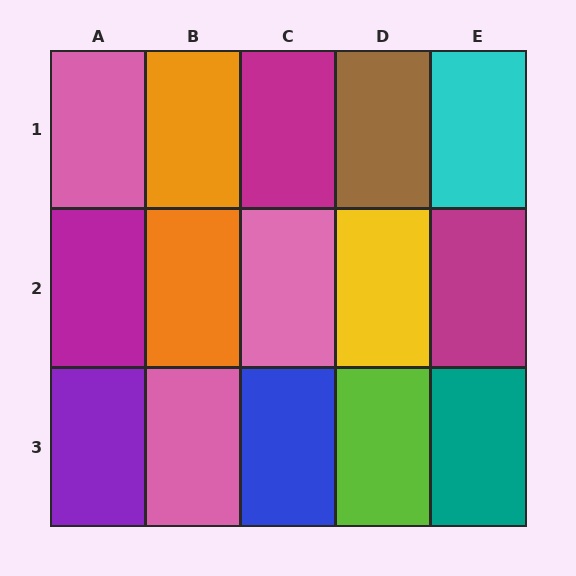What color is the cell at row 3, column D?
Lime.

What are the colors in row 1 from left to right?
Pink, orange, magenta, brown, cyan.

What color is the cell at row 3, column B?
Pink.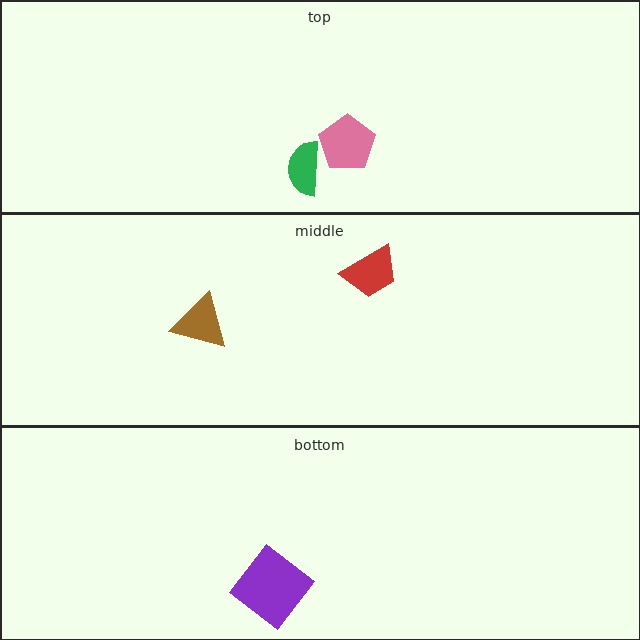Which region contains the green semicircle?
The top region.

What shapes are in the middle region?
The brown triangle, the red trapezoid.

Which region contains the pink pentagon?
The top region.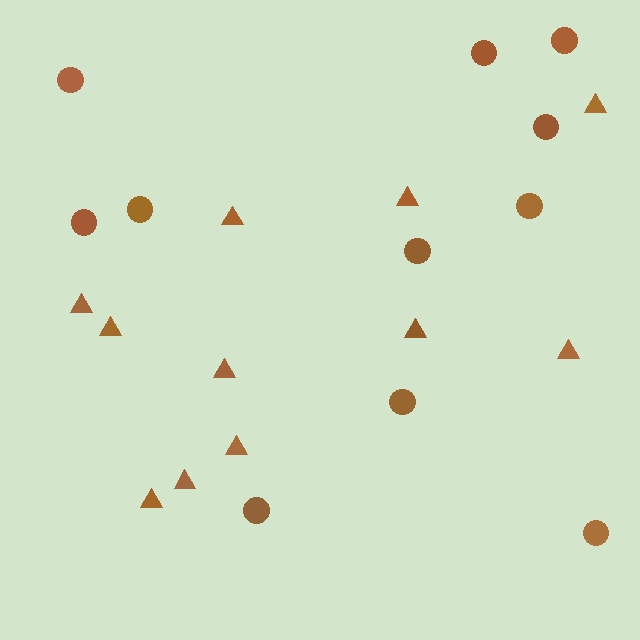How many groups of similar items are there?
There are 2 groups: one group of circles (11) and one group of triangles (11).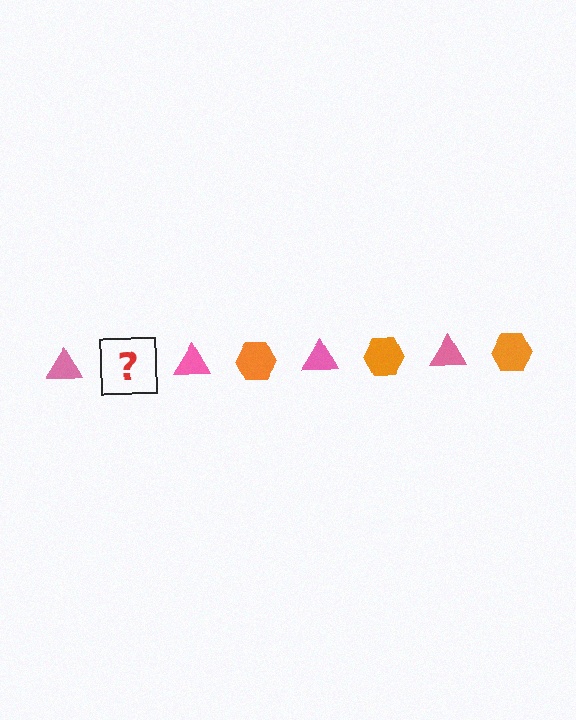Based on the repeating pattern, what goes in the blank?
The blank should be an orange hexagon.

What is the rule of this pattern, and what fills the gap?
The rule is that the pattern alternates between pink triangle and orange hexagon. The gap should be filled with an orange hexagon.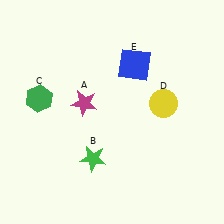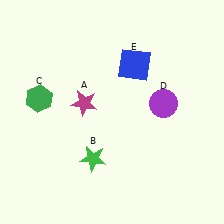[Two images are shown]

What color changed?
The circle (D) changed from yellow in Image 1 to purple in Image 2.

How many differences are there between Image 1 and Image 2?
There is 1 difference between the two images.